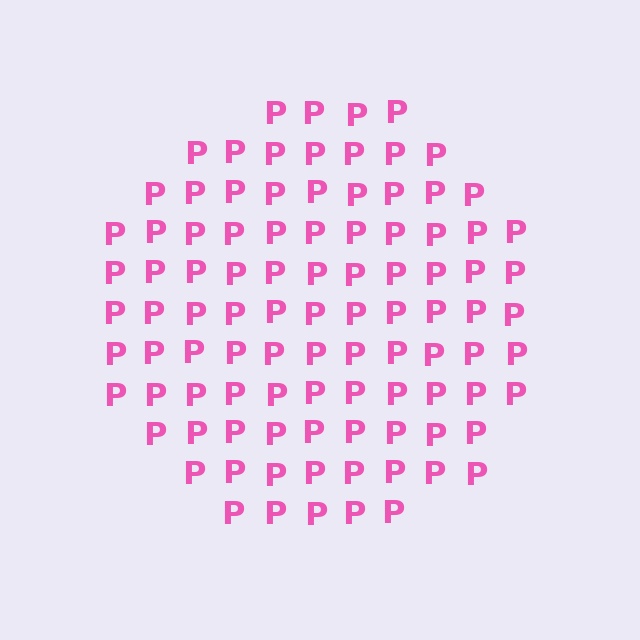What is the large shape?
The large shape is a circle.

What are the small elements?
The small elements are letter P's.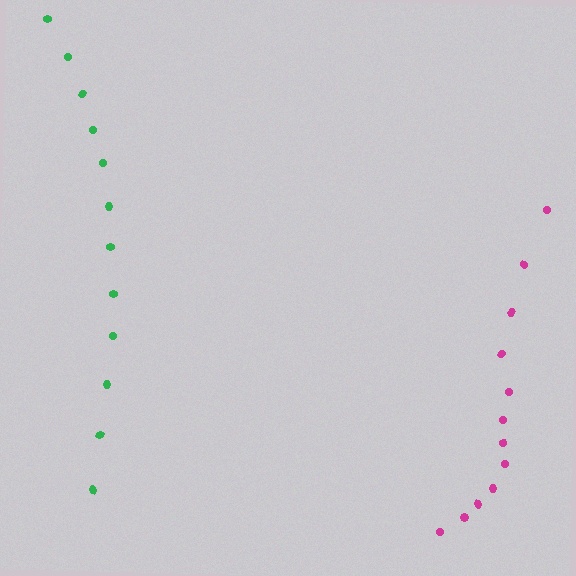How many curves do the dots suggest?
There are 2 distinct paths.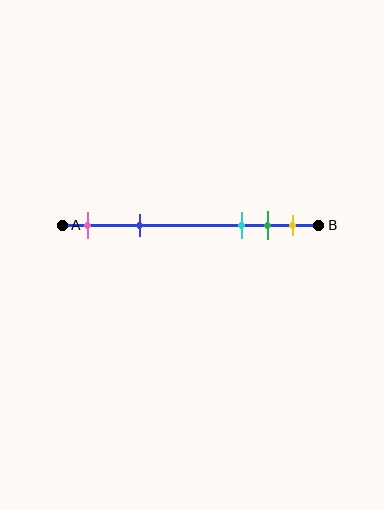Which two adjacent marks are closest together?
The green and yellow marks are the closest adjacent pair.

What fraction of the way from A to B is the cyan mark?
The cyan mark is approximately 70% (0.7) of the way from A to B.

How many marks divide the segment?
There are 5 marks dividing the segment.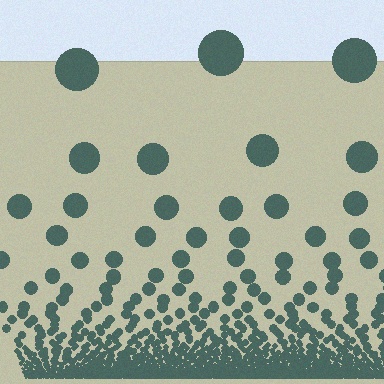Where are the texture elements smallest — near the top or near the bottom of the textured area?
Near the bottom.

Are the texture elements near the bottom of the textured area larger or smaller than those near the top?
Smaller. The gradient is inverted — elements near the bottom are smaller and denser.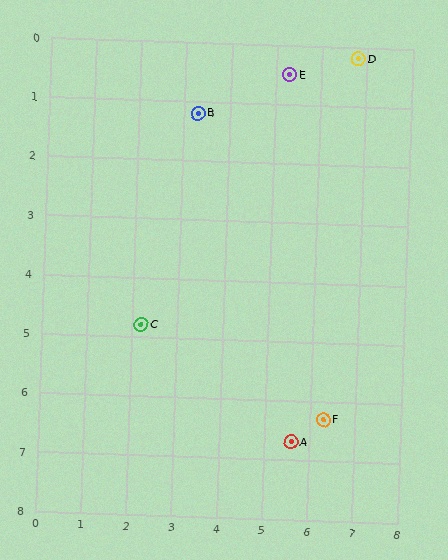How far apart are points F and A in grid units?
Points F and A are about 0.8 grid units apart.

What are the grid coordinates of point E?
Point E is at approximately (5.3, 0.5).